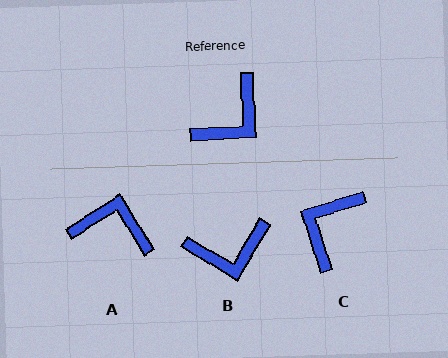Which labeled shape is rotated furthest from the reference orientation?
C, about 165 degrees away.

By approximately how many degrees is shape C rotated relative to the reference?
Approximately 165 degrees clockwise.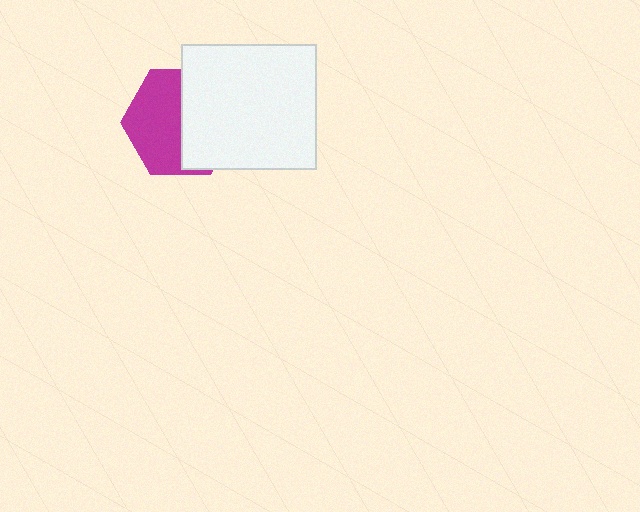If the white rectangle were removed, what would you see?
You would see the complete magenta hexagon.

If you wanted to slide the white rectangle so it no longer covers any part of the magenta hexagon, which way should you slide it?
Slide it right — that is the most direct way to separate the two shapes.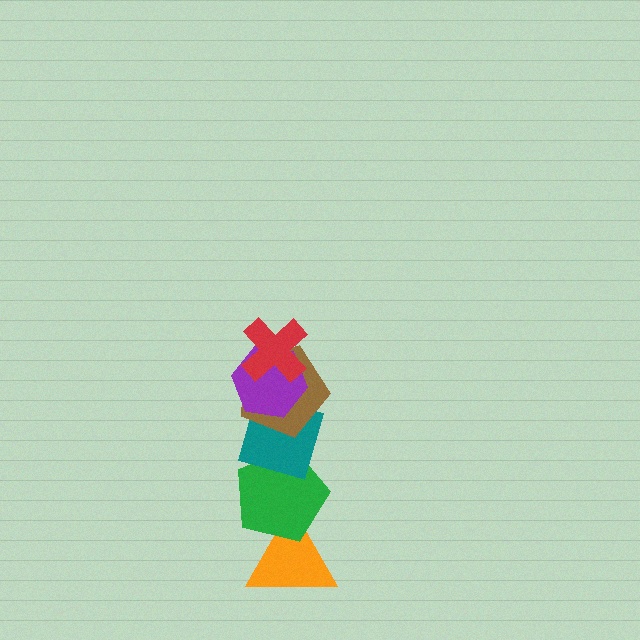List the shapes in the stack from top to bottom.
From top to bottom: the red cross, the purple hexagon, the brown pentagon, the teal diamond, the green pentagon, the orange triangle.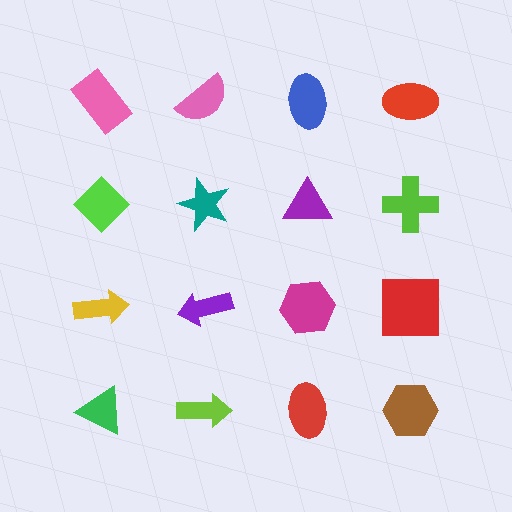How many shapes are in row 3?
4 shapes.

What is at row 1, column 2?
A pink semicircle.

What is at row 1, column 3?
A blue ellipse.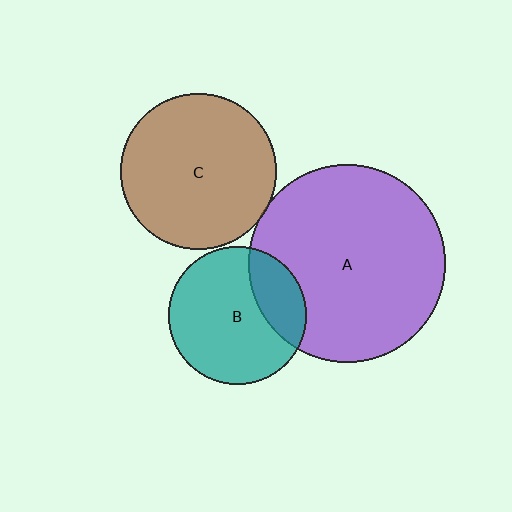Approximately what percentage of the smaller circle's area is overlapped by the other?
Approximately 5%.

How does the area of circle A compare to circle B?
Approximately 2.0 times.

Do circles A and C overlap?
Yes.